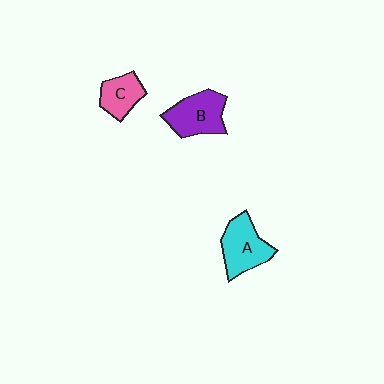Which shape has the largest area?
Shape A (cyan).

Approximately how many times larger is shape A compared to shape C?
Approximately 1.5 times.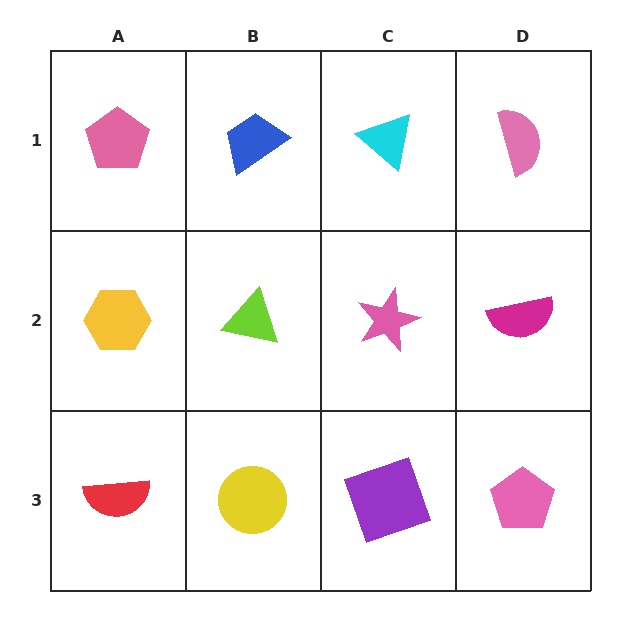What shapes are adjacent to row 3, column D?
A magenta semicircle (row 2, column D), a purple square (row 3, column C).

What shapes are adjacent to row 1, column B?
A lime triangle (row 2, column B), a pink pentagon (row 1, column A), a cyan triangle (row 1, column C).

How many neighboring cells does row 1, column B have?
3.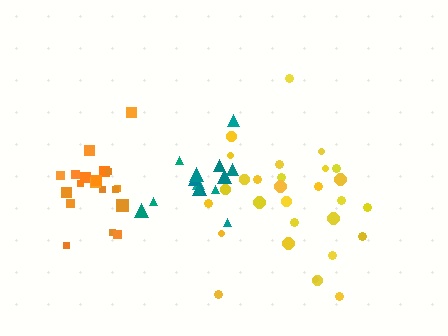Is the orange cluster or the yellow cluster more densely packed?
Orange.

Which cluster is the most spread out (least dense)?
Teal.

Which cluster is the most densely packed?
Orange.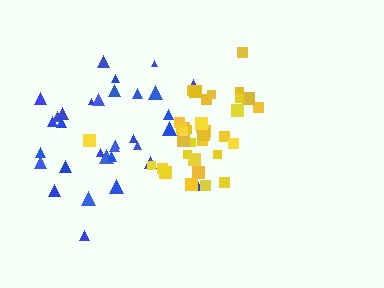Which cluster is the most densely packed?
Yellow.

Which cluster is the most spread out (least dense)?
Blue.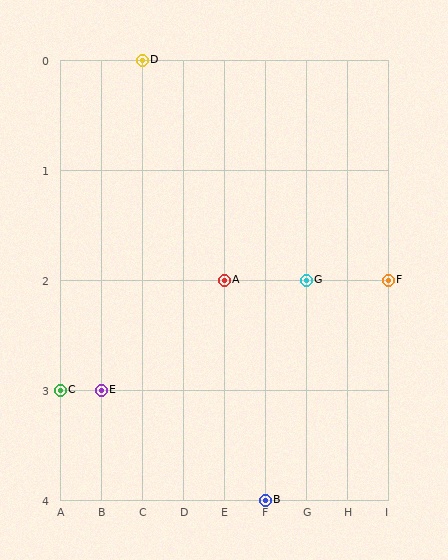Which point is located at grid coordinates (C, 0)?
Point D is at (C, 0).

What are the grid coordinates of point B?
Point B is at grid coordinates (F, 4).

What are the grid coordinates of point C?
Point C is at grid coordinates (A, 3).